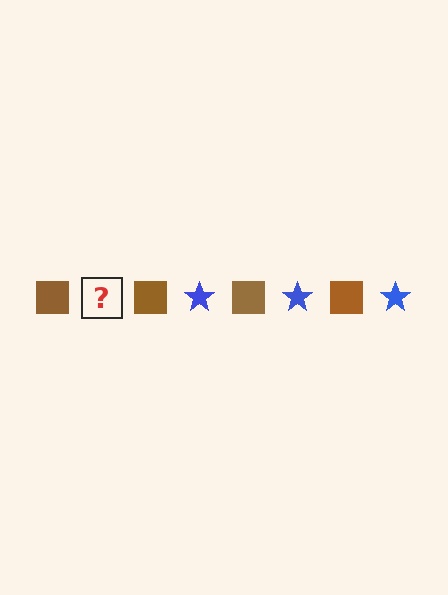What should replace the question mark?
The question mark should be replaced with a blue star.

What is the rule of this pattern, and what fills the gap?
The rule is that the pattern alternates between brown square and blue star. The gap should be filled with a blue star.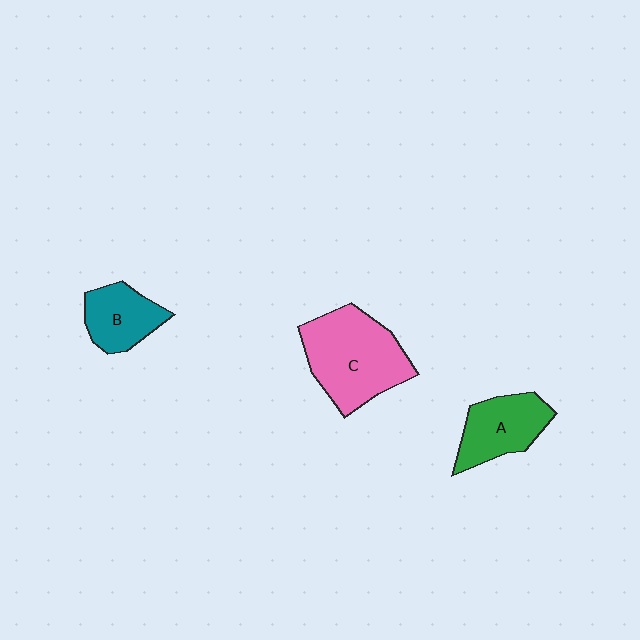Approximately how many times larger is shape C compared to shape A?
Approximately 1.6 times.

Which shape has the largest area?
Shape C (pink).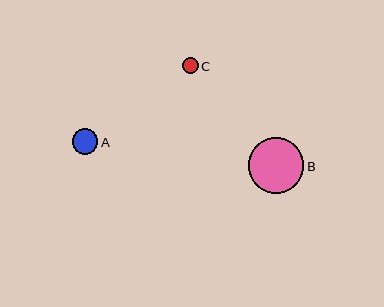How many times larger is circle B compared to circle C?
Circle B is approximately 3.5 times the size of circle C.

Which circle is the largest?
Circle B is the largest with a size of approximately 56 pixels.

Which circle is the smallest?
Circle C is the smallest with a size of approximately 16 pixels.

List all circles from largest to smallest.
From largest to smallest: B, A, C.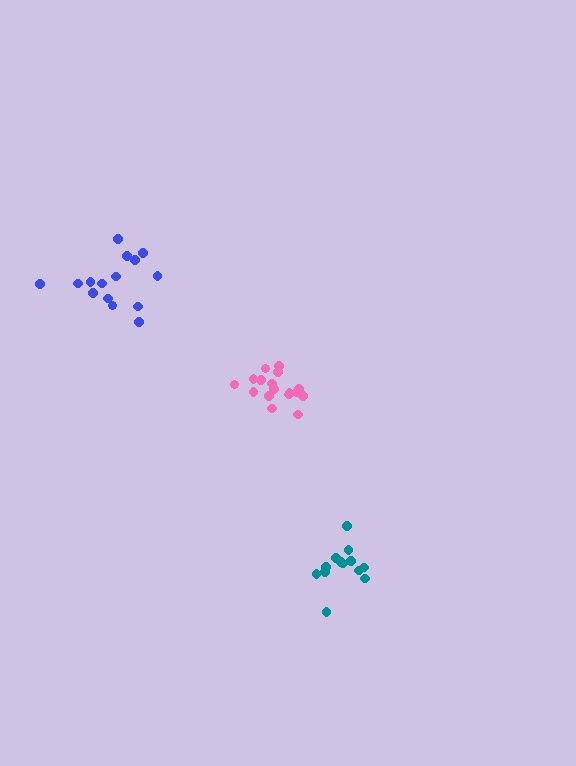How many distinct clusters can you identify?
There are 3 distinct clusters.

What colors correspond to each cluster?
The clusters are colored: teal, pink, blue.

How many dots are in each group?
Group 1: 13 dots, Group 2: 17 dots, Group 3: 15 dots (45 total).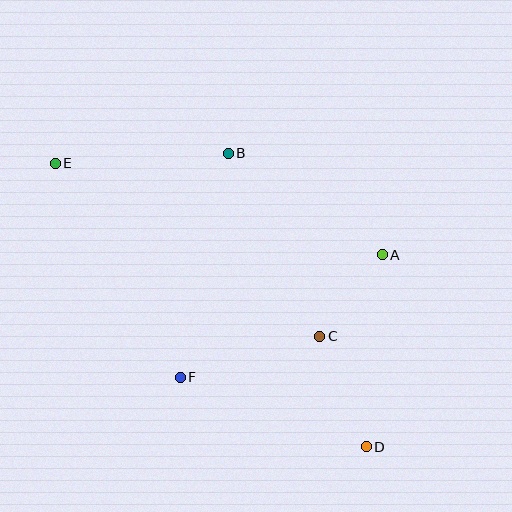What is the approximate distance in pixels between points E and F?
The distance between E and F is approximately 248 pixels.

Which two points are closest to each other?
Points A and C are closest to each other.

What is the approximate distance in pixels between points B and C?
The distance between B and C is approximately 205 pixels.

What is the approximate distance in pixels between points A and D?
The distance between A and D is approximately 193 pixels.